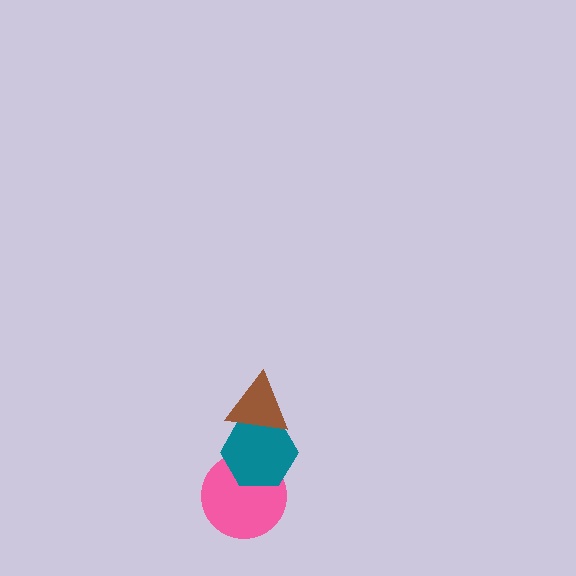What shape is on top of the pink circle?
The teal hexagon is on top of the pink circle.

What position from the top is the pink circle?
The pink circle is 3rd from the top.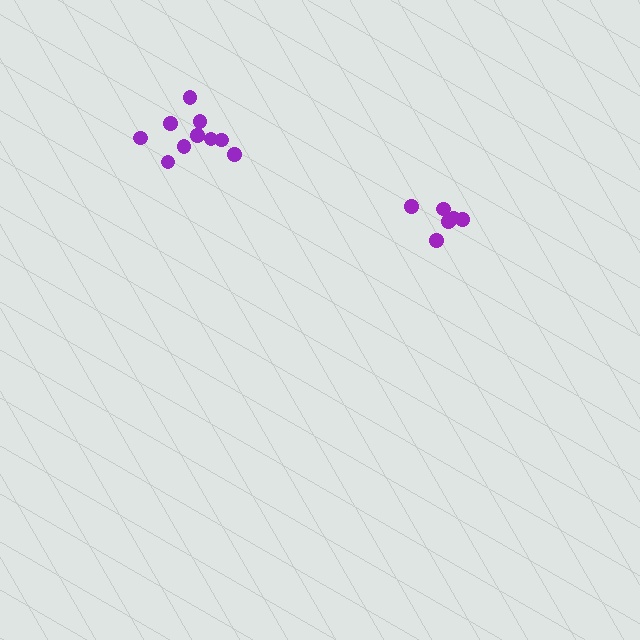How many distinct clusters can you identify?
There are 2 distinct clusters.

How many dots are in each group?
Group 1: 10 dots, Group 2: 6 dots (16 total).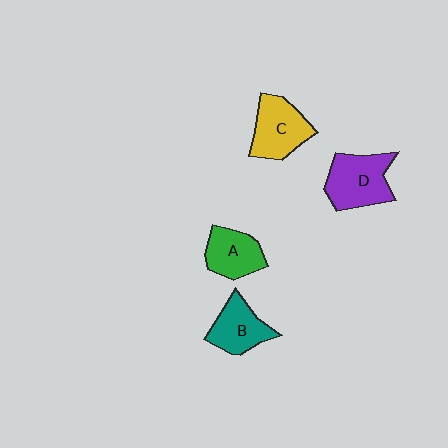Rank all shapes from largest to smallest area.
From largest to smallest: D (purple), C (yellow), B (teal), A (green).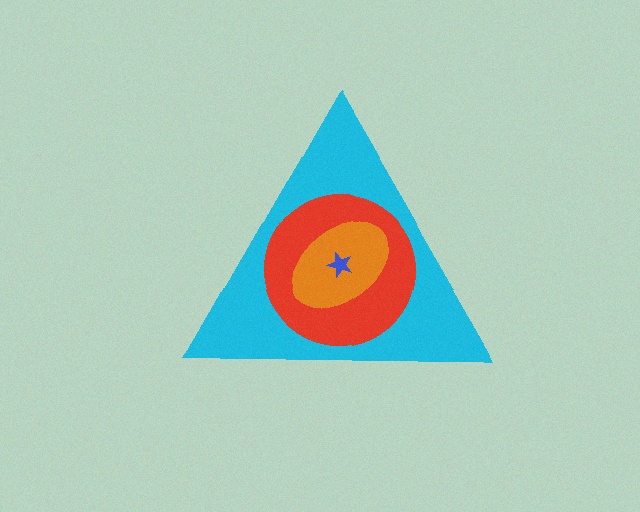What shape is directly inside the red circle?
The orange ellipse.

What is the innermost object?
The blue star.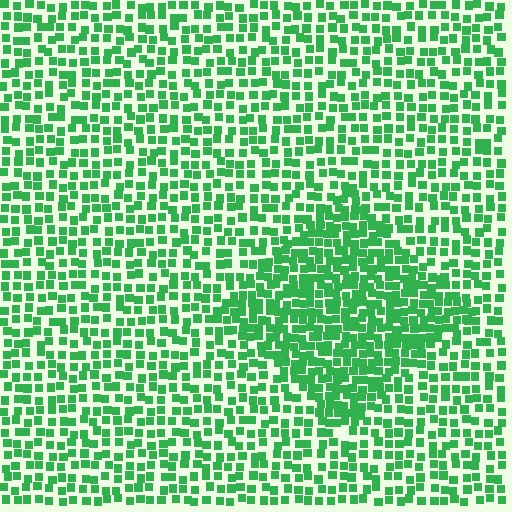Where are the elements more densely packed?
The elements are more densely packed inside the diamond boundary.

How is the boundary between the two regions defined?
The boundary is defined by a change in element density (approximately 1.7x ratio). All elements are the same color, size, and shape.